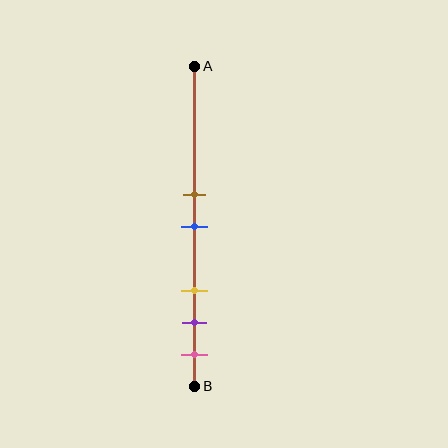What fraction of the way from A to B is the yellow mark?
The yellow mark is approximately 70% (0.7) of the way from A to B.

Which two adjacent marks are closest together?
The brown and blue marks are the closest adjacent pair.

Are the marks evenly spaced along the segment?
No, the marks are not evenly spaced.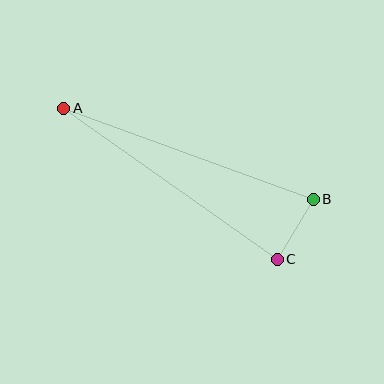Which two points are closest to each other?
Points B and C are closest to each other.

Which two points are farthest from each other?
Points A and B are farthest from each other.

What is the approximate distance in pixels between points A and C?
The distance between A and C is approximately 261 pixels.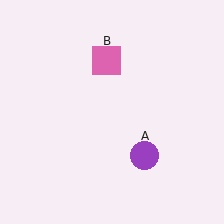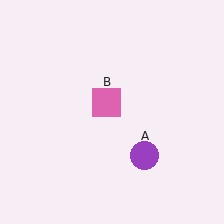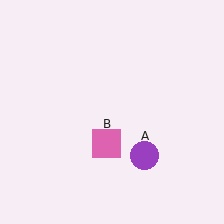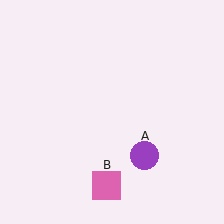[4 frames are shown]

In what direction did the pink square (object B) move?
The pink square (object B) moved down.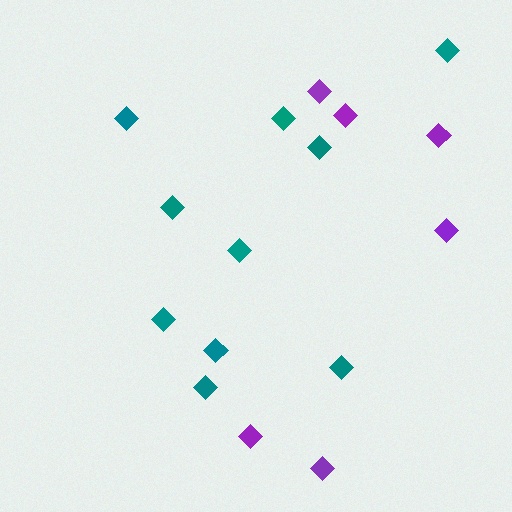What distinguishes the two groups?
There are 2 groups: one group of teal diamonds (10) and one group of purple diamonds (6).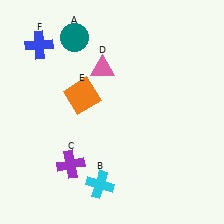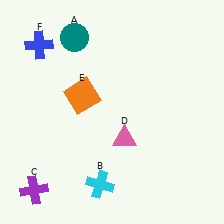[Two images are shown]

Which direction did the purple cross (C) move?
The purple cross (C) moved left.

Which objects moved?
The objects that moved are: the purple cross (C), the pink triangle (D).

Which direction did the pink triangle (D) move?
The pink triangle (D) moved down.